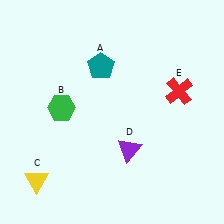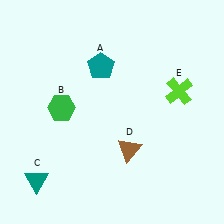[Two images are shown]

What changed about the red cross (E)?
In Image 1, E is red. In Image 2, it changed to lime.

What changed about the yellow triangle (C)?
In Image 1, C is yellow. In Image 2, it changed to teal.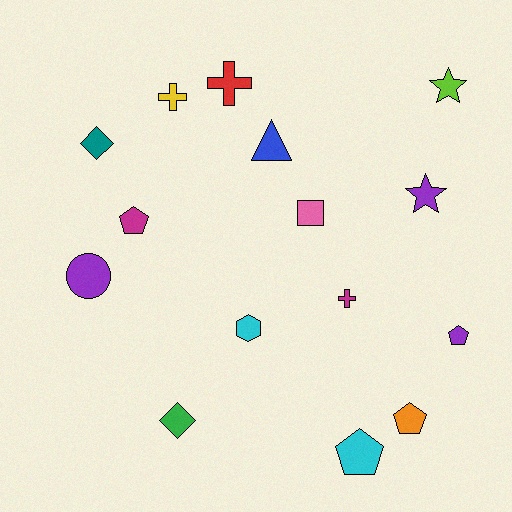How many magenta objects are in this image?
There are 2 magenta objects.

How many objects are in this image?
There are 15 objects.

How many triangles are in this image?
There is 1 triangle.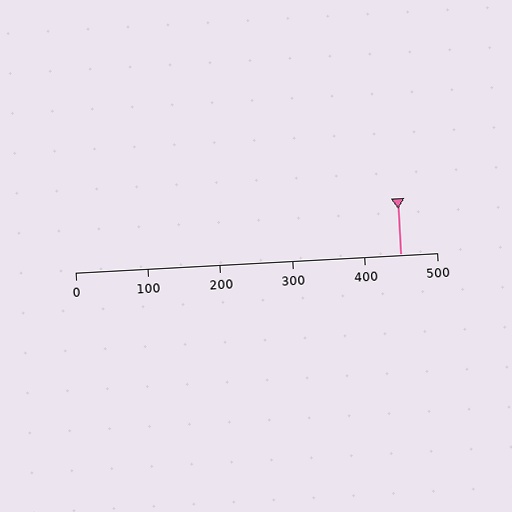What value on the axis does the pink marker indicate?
The marker indicates approximately 450.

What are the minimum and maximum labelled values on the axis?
The axis runs from 0 to 500.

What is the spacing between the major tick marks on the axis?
The major ticks are spaced 100 apart.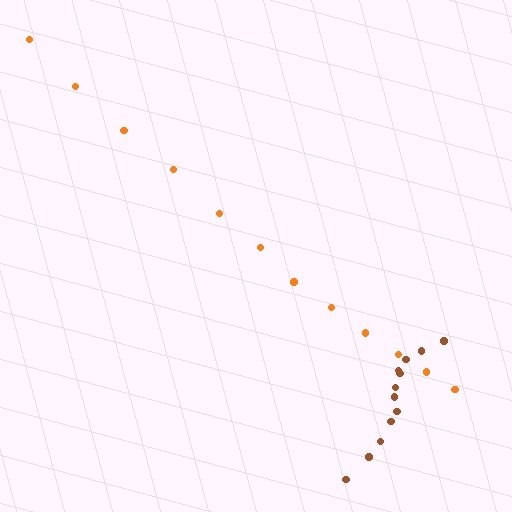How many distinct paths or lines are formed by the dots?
There are 2 distinct paths.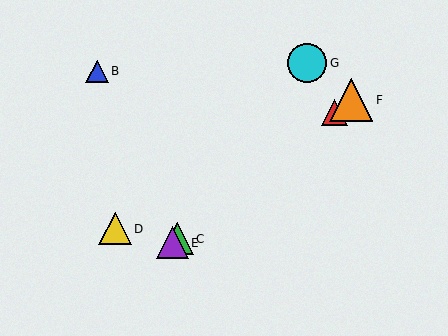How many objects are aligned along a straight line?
4 objects (A, C, E, F) are aligned along a straight line.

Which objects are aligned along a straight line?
Objects A, C, E, F are aligned along a straight line.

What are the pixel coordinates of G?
Object G is at (307, 63).